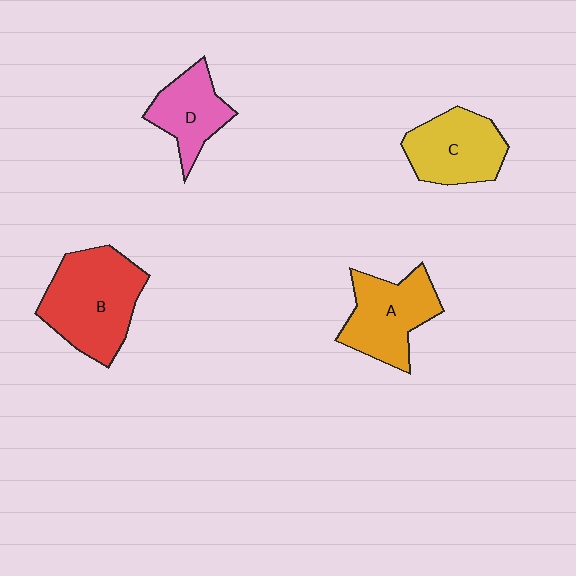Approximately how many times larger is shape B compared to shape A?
Approximately 1.3 times.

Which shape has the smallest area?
Shape D (pink).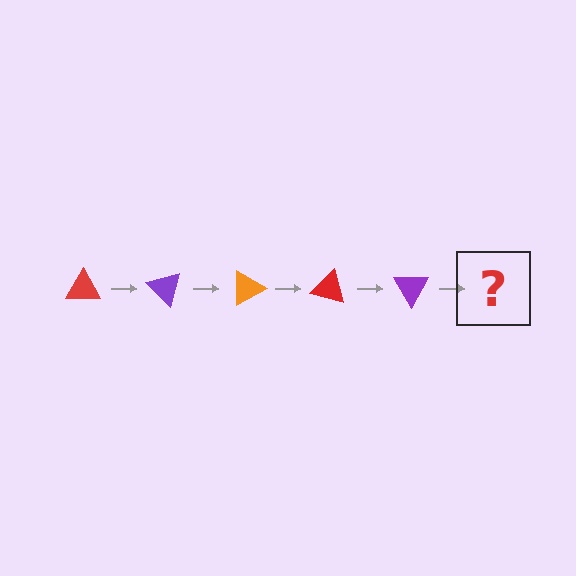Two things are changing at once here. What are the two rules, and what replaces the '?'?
The two rules are that it rotates 45 degrees each step and the color cycles through red, purple, and orange. The '?' should be an orange triangle, rotated 225 degrees from the start.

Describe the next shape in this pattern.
It should be an orange triangle, rotated 225 degrees from the start.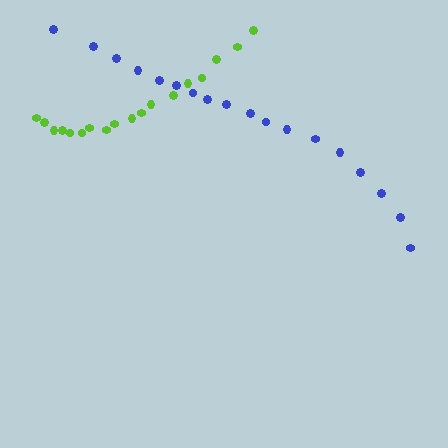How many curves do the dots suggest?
There are 2 distinct paths.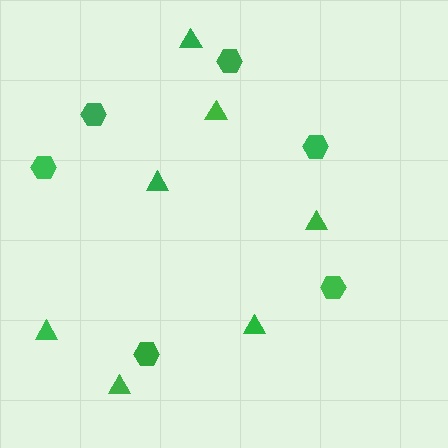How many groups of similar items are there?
There are 2 groups: one group of hexagons (6) and one group of triangles (7).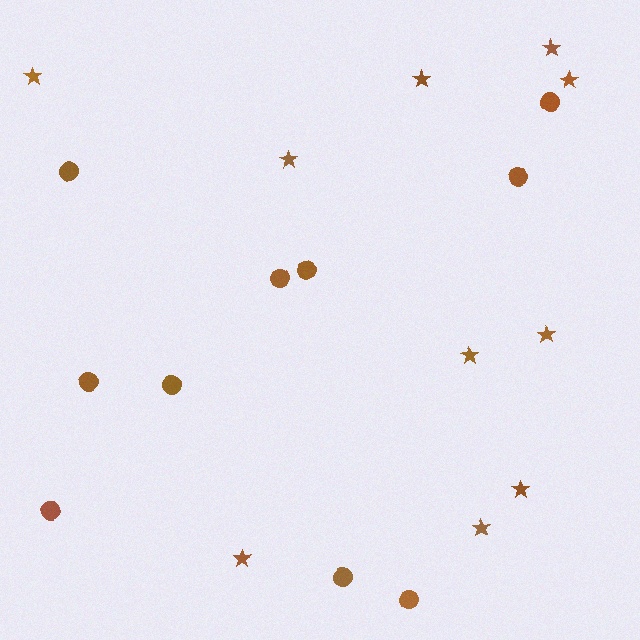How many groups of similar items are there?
There are 2 groups: one group of stars (10) and one group of circles (10).